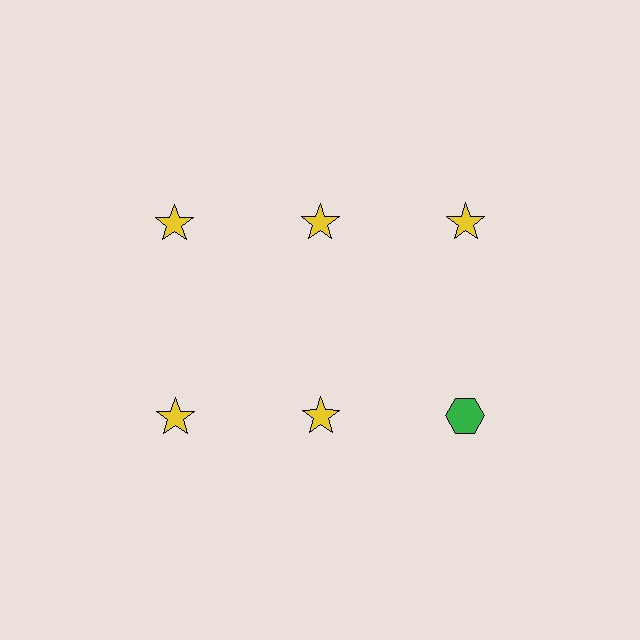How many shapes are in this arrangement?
There are 6 shapes arranged in a grid pattern.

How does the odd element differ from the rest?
It differs in both color (green instead of yellow) and shape (hexagon instead of star).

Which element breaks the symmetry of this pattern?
The green hexagon in the second row, center column breaks the symmetry. All other shapes are yellow stars.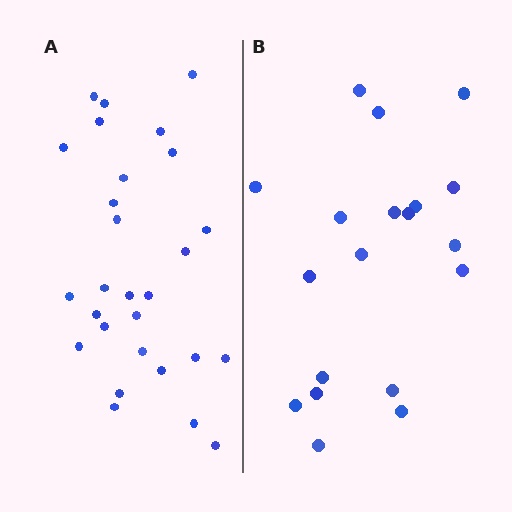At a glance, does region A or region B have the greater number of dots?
Region A (the left region) has more dots.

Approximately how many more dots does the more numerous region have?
Region A has roughly 8 or so more dots than region B.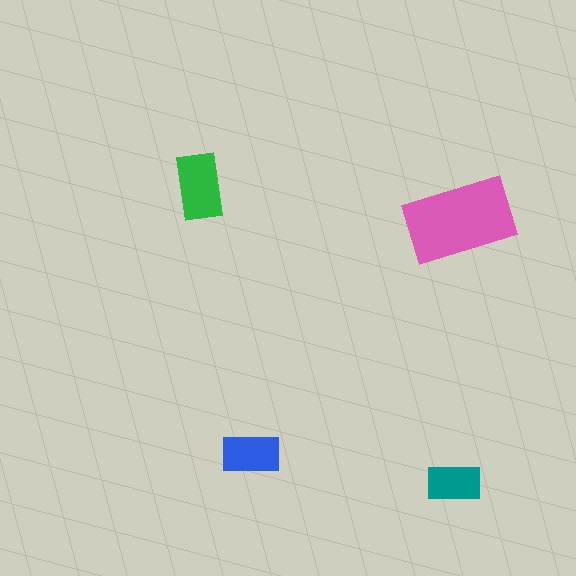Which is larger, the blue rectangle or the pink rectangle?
The pink one.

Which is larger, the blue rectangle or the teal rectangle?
The blue one.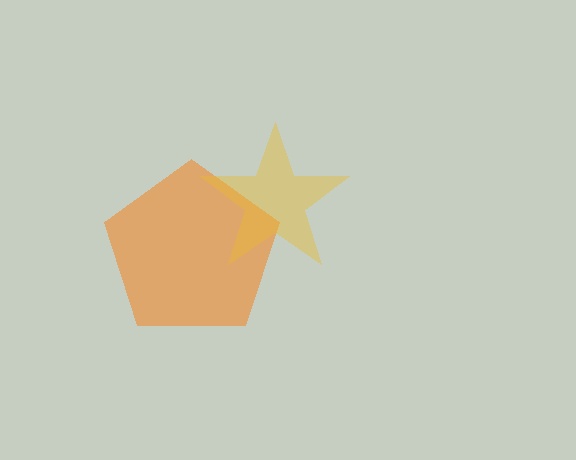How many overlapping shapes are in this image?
There are 2 overlapping shapes in the image.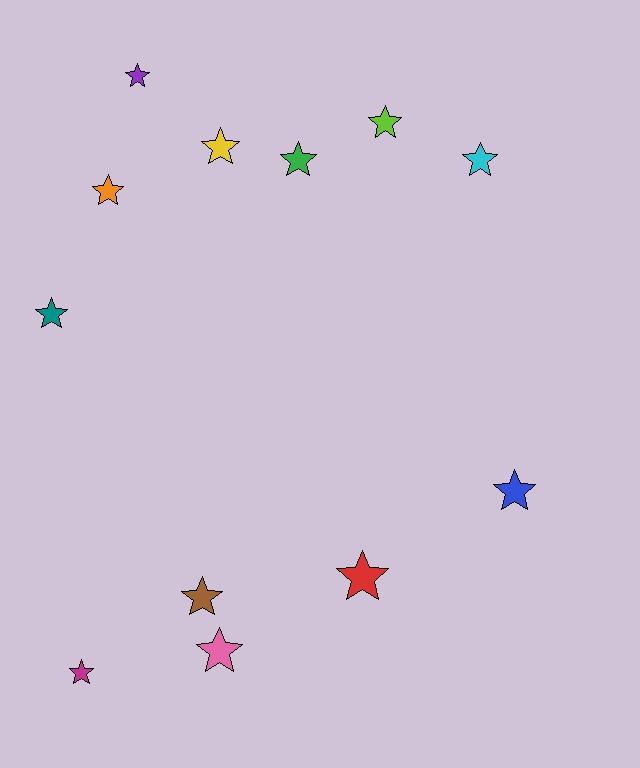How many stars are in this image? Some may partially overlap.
There are 12 stars.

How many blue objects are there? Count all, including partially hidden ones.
There is 1 blue object.